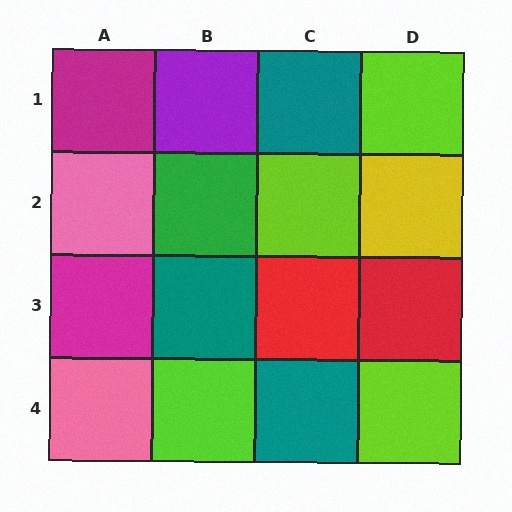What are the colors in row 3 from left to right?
Magenta, teal, red, red.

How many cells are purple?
1 cell is purple.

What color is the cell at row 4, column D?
Lime.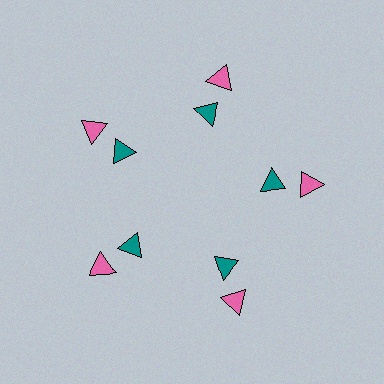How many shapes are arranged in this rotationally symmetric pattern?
There are 10 shapes, arranged in 5 groups of 2.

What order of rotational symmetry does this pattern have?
This pattern has 5-fold rotational symmetry.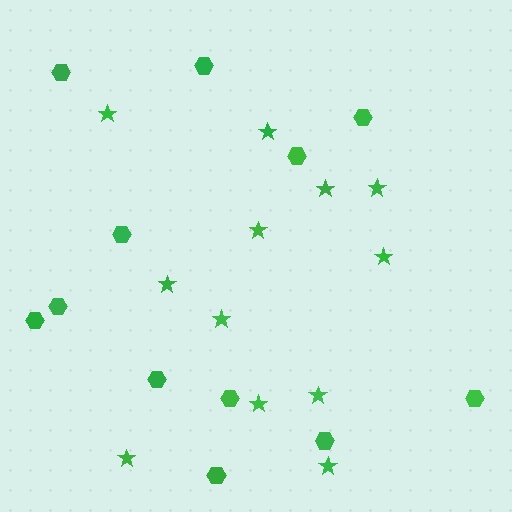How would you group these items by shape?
There are 2 groups: one group of stars (12) and one group of hexagons (12).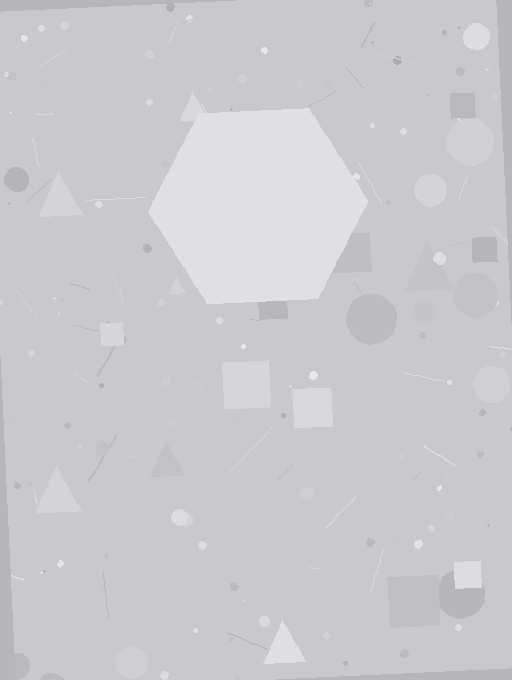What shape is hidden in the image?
A hexagon is hidden in the image.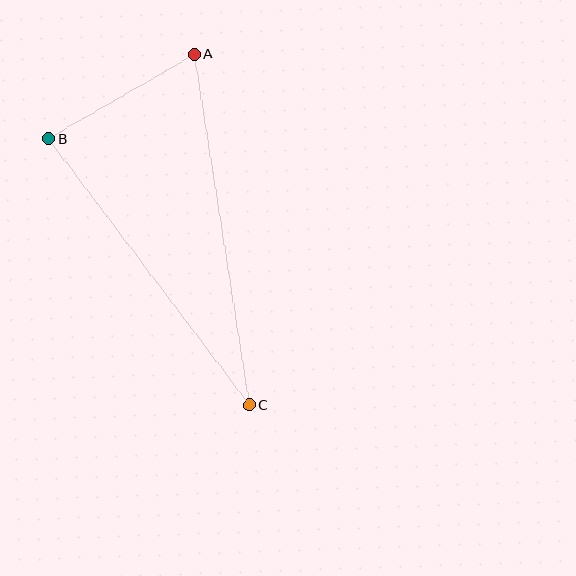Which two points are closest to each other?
Points A and B are closest to each other.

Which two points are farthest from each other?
Points A and C are farthest from each other.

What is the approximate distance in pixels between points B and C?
The distance between B and C is approximately 334 pixels.